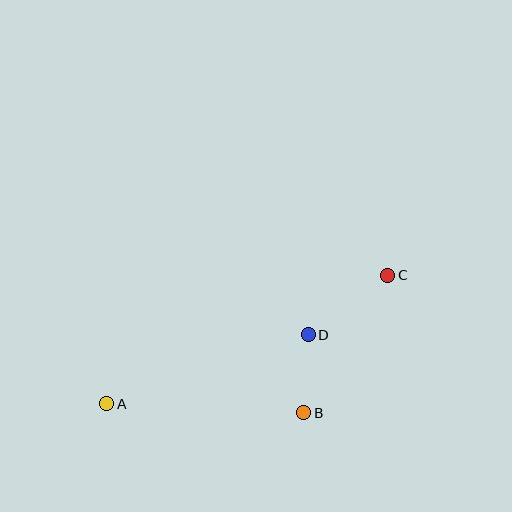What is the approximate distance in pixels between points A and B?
The distance between A and B is approximately 197 pixels.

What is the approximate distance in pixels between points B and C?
The distance between B and C is approximately 161 pixels.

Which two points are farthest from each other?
Points A and C are farthest from each other.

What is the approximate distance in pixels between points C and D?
The distance between C and D is approximately 100 pixels.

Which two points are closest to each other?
Points B and D are closest to each other.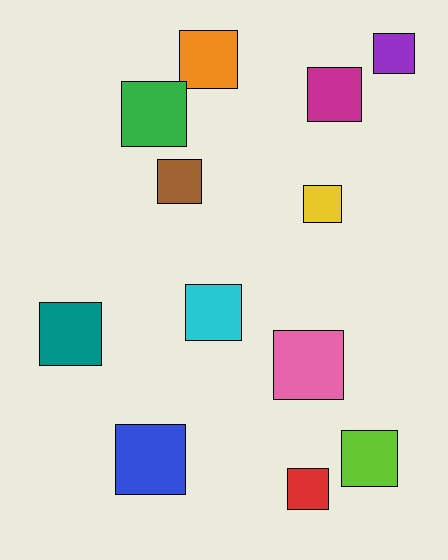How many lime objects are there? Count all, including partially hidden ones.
There is 1 lime object.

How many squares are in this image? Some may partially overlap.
There are 12 squares.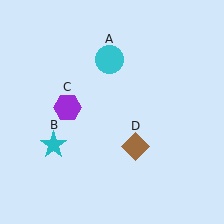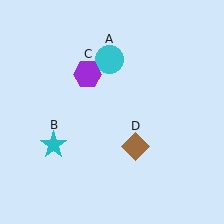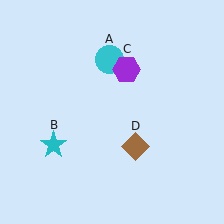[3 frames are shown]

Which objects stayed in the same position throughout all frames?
Cyan circle (object A) and cyan star (object B) and brown diamond (object D) remained stationary.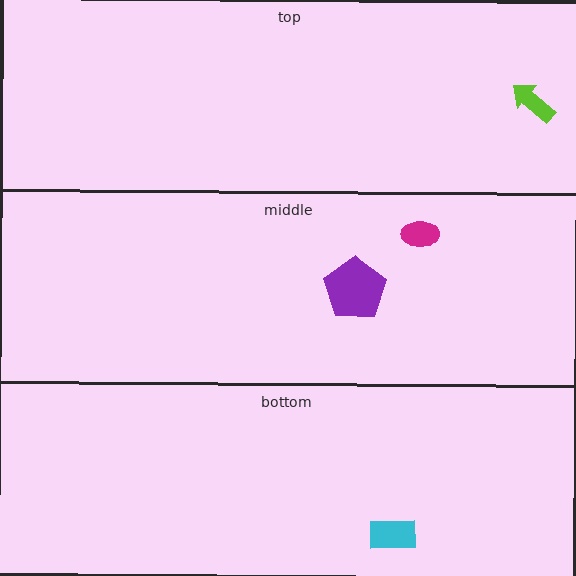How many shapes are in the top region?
1.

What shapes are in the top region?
The lime arrow.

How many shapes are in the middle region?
2.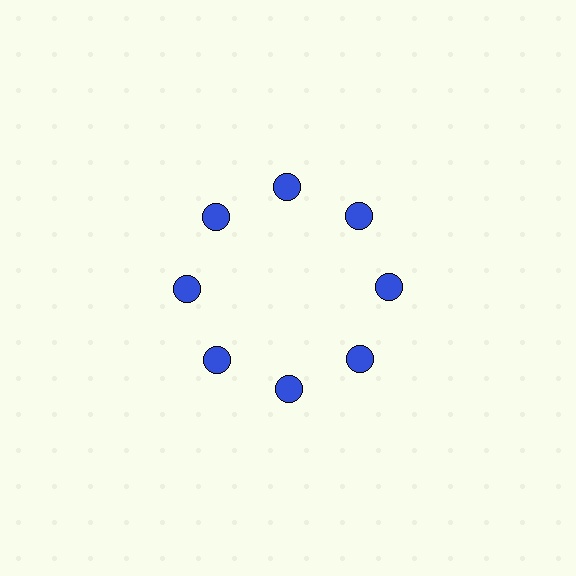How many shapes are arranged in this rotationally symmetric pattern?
There are 8 shapes, arranged in 8 groups of 1.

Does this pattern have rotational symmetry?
Yes, this pattern has 8-fold rotational symmetry. It looks the same after rotating 45 degrees around the center.